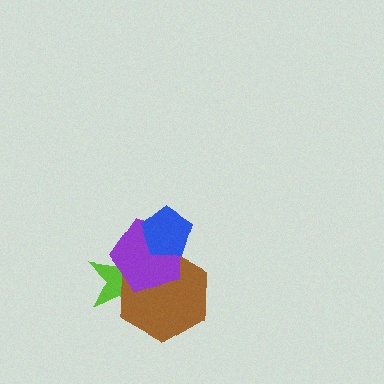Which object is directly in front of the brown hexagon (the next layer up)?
The purple pentagon is directly in front of the brown hexagon.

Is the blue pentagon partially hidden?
No, no other shape covers it.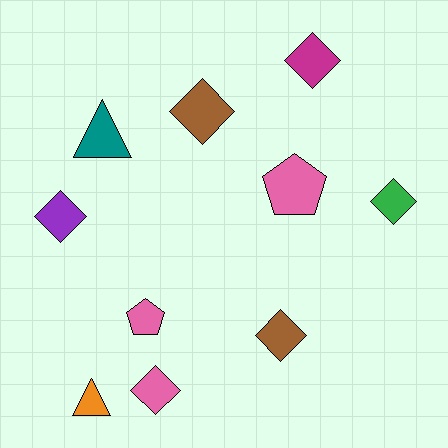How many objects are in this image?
There are 10 objects.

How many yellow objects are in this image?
There are no yellow objects.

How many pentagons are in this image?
There are 2 pentagons.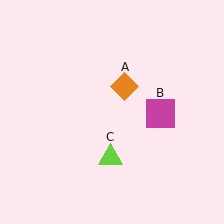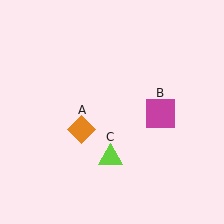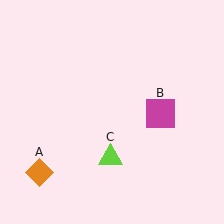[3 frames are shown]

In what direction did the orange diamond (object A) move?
The orange diamond (object A) moved down and to the left.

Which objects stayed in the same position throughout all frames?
Magenta square (object B) and lime triangle (object C) remained stationary.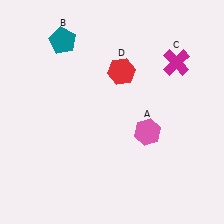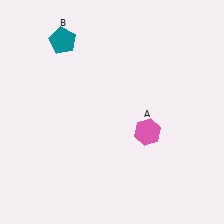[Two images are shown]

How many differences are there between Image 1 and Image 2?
There are 2 differences between the two images.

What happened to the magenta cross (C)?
The magenta cross (C) was removed in Image 2. It was in the top-right area of Image 1.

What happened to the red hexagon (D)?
The red hexagon (D) was removed in Image 2. It was in the top-right area of Image 1.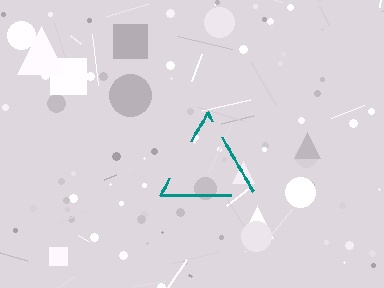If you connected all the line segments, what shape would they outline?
They would outline a triangle.